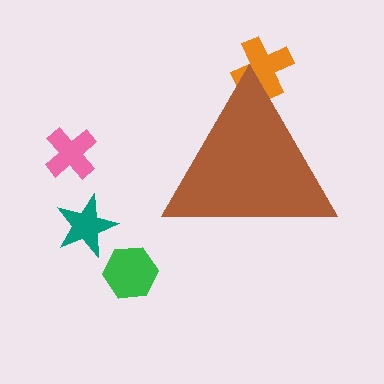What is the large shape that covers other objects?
A brown triangle.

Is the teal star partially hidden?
No, the teal star is fully visible.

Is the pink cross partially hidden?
No, the pink cross is fully visible.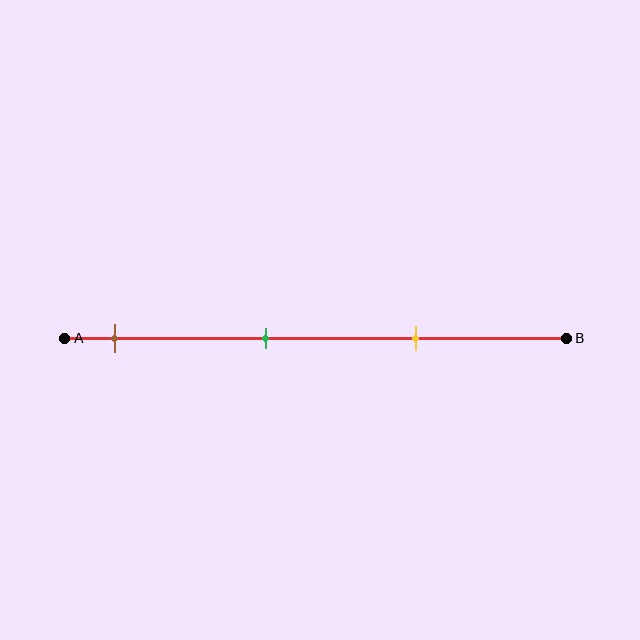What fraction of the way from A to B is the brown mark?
The brown mark is approximately 10% (0.1) of the way from A to B.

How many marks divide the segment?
There are 3 marks dividing the segment.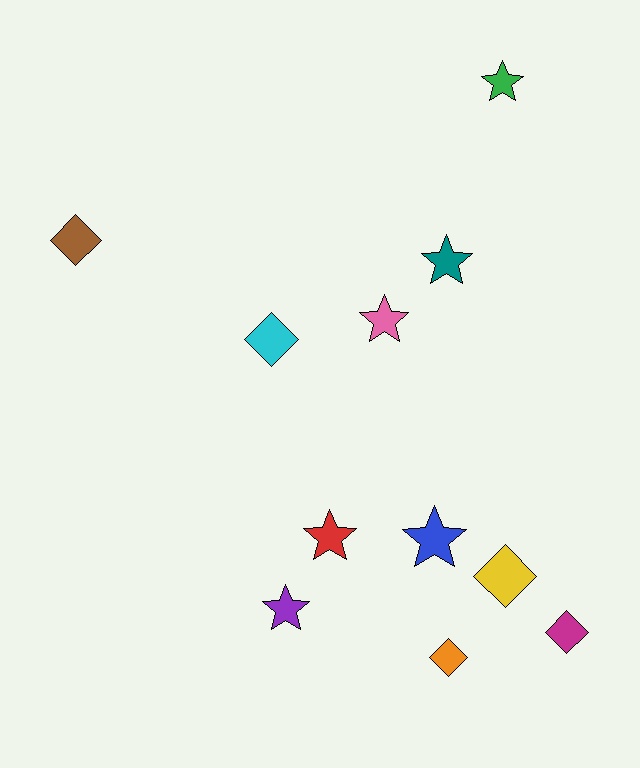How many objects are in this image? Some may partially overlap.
There are 11 objects.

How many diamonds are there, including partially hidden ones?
There are 5 diamonds.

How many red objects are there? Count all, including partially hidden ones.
There is 1 red object.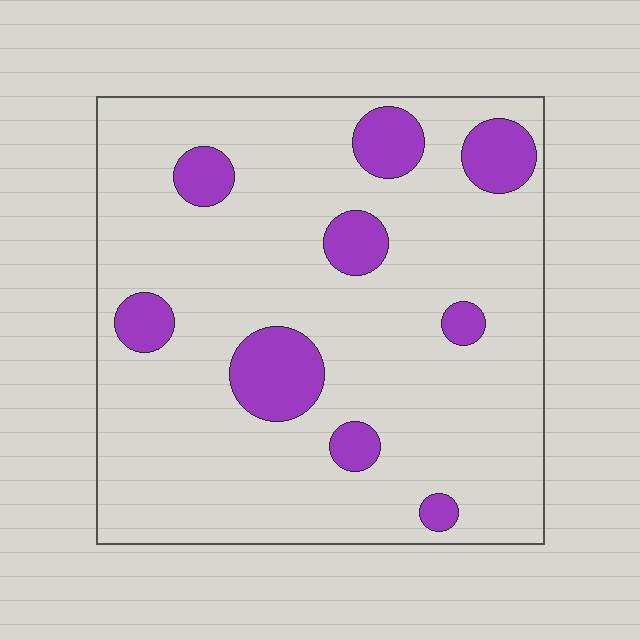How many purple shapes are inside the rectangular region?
9.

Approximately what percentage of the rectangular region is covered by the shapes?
Approximately 15%.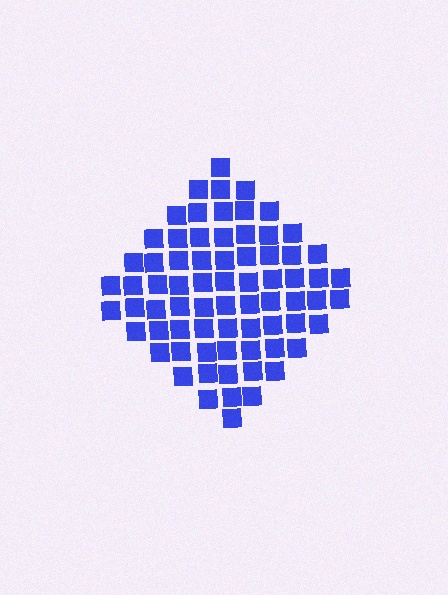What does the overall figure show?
The overall figure shows a diamond.